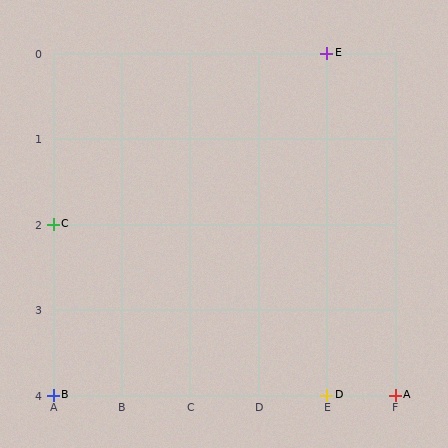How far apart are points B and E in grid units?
Points B and E are 4 columns and 4 rows apart (about 5.7 grid units diagonally).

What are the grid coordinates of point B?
Point B is at grid coordinates (A, 4).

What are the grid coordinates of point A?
Point A is at grid coordinates (F, 4).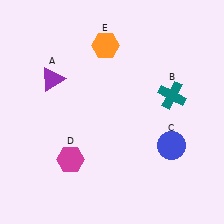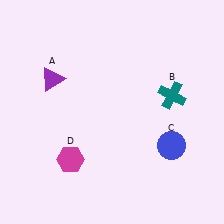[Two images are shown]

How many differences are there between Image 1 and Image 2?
There is 1 difference between the two images.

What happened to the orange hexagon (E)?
The orange hexagon (E) was removed in Image 2. It was in the top-left area of Image 1.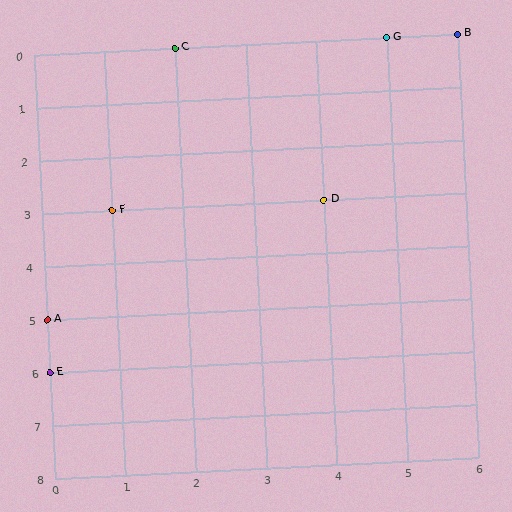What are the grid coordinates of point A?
Point A is at grid coordinates (0, 5).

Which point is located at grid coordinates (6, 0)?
Point B is at (6, 0).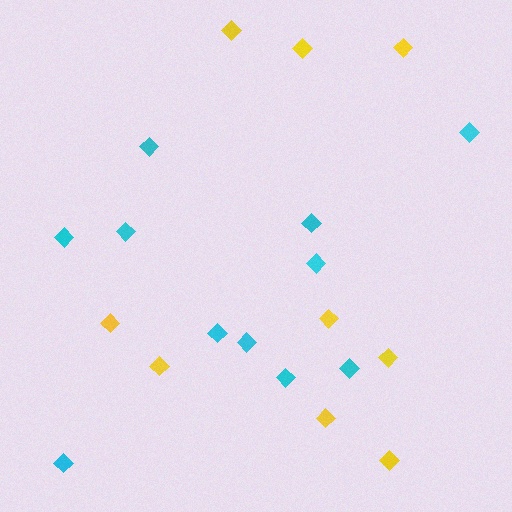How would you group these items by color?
There are 2 groups: one group of cyan diamonds (11) and one group of yellow diamonds (9).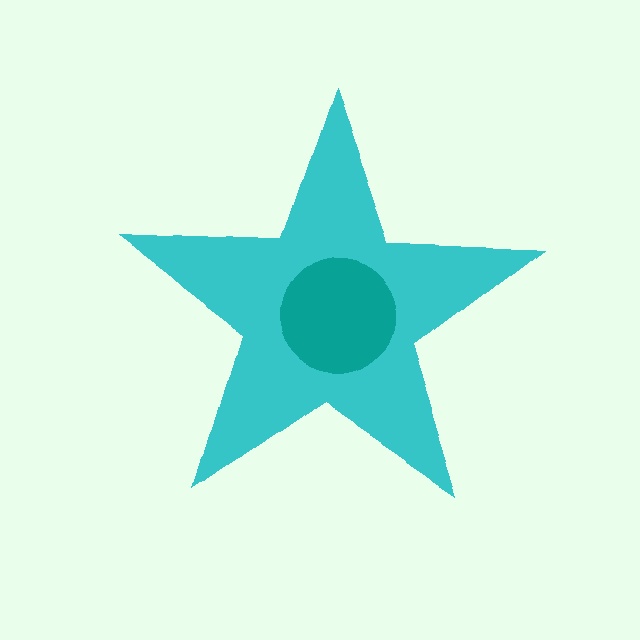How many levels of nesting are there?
2.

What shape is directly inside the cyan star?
The teal circle.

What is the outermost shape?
The cyan star.